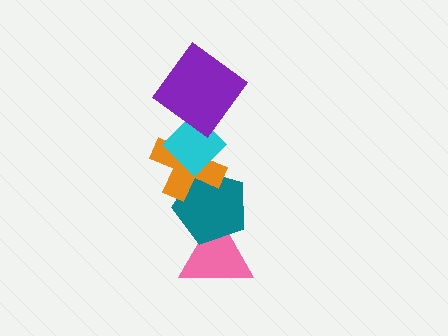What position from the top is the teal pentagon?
The teal pentagon is 4th from the top.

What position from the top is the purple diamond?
The purple diamond is 1st from the top.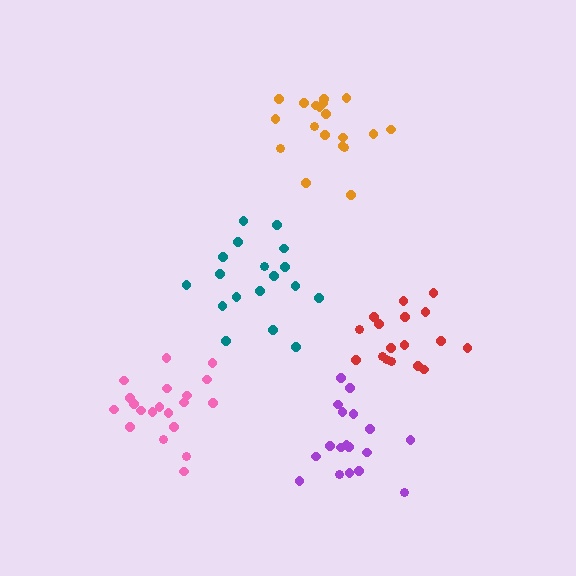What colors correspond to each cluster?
The clusters are colored: teal, red, pink, orange, purple.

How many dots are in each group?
Group 1: 18 dots, Group 2: 17 dots, Group 3: 20 dots, Group 4: 19 dots, Group 5: 18 dots (92 total).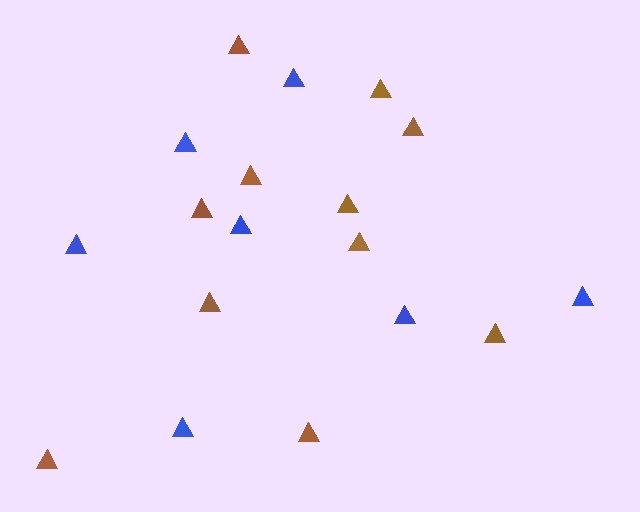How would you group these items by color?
There are 2 groups: one group of brown triangles (11) and one group of blue triangles (7).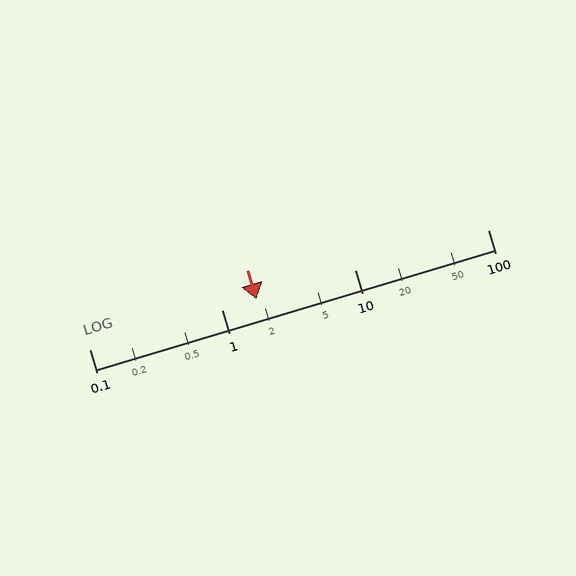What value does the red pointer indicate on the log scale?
The pointer indicates approximately 1.8.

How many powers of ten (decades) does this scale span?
The scale spans 3 decades, from 0.1 to 100.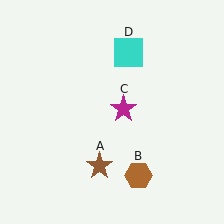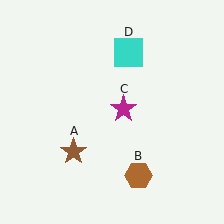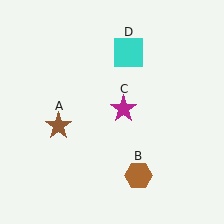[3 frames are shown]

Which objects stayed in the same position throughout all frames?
Brown hexagon (object B) and magenta star (object C) and cyan square (object D) remained stationary.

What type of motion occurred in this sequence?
The brown star (object A) rotated clockwise around the center of the scene.